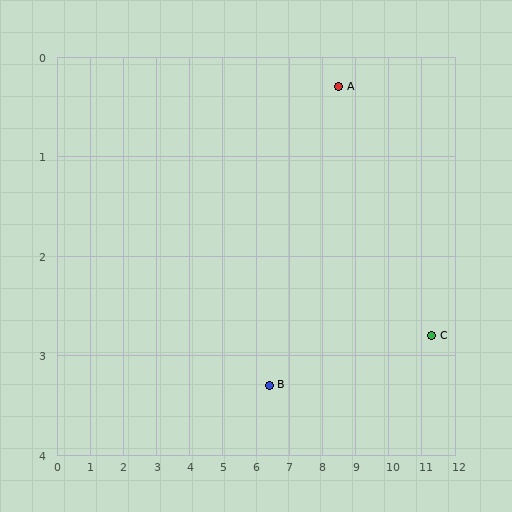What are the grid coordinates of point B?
Point B is at approximately (6.4, 3.3).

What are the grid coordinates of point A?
Point A is at approximately (8.5, 0.3).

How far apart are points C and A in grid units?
Points C and A are about 3.8 grid units apart.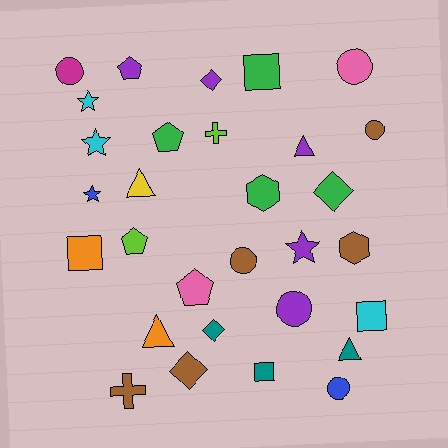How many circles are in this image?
There are 6 circles.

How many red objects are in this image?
There are no red objects.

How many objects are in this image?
There are 30 objects.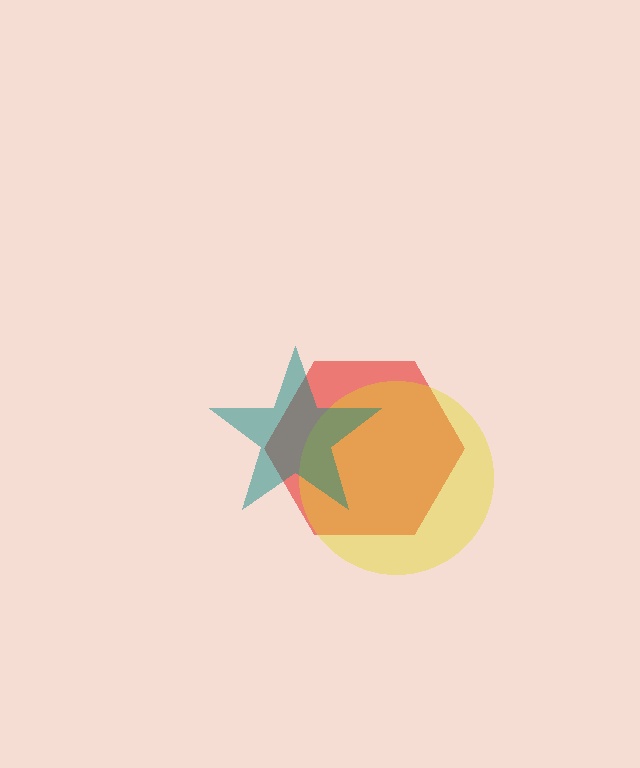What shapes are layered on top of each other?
The layered shapes are: a red hexagon, a yellow circle, a teal star.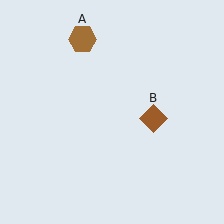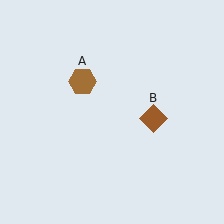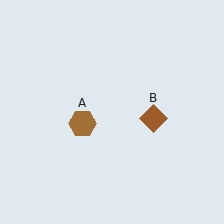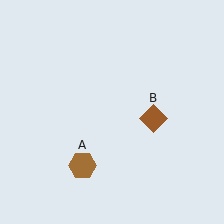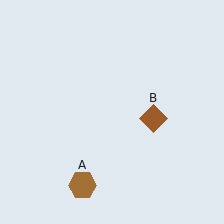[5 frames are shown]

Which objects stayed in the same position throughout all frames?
Brown diamond (object B) remained stationary.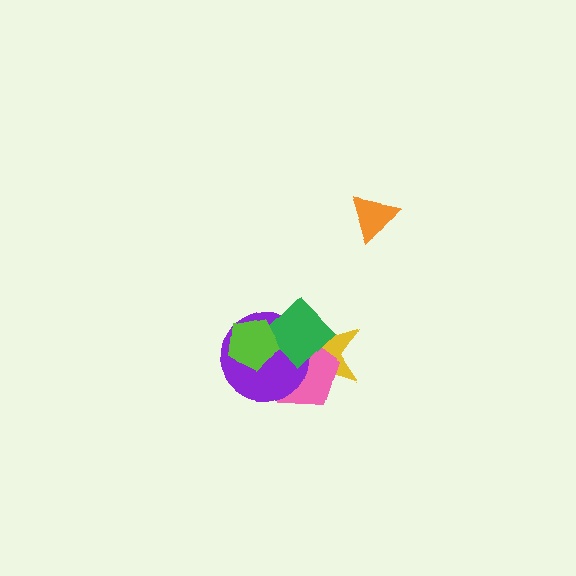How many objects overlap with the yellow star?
3 objects overlap with the yellow star.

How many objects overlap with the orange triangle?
0 objects overlap with the orange triangle.